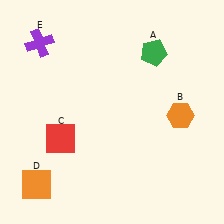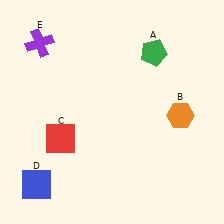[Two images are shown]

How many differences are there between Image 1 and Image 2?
There is 1 difference between the two images.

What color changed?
The square (D) changed from orange in Image 1 to blue in Image 2.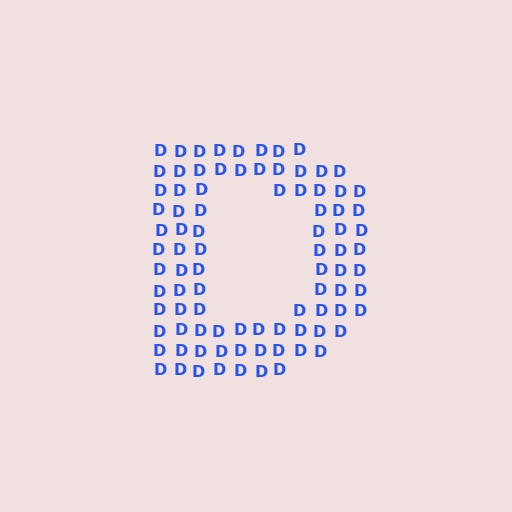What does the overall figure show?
The overall figure shows the letter D.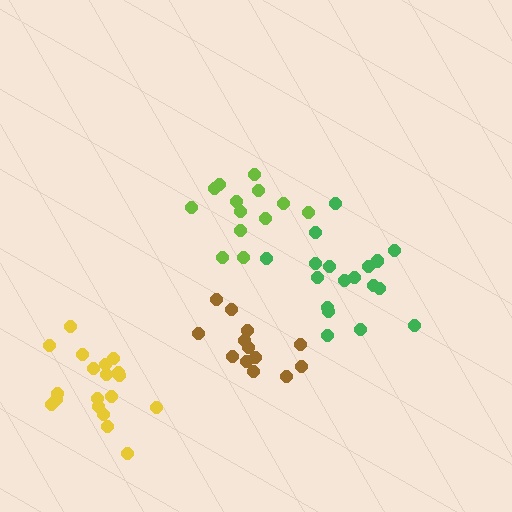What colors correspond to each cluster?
The clusters are colored: lime, yellow, green, brown.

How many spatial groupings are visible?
There are 4 spatial groupings.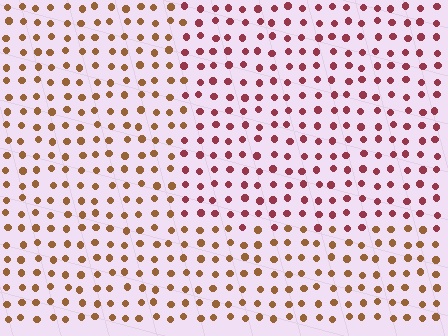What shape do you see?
I see a rectangle.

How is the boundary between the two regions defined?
The boundary is defined purely by a slight shift in hue (about 42 degrees). Spacing, size, and orientation are identical on both sides.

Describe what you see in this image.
The image is filled with small brown elements in a uniform arrangement. A rectangle-shaped region is visible where the elements are tinted to a slightly different hue, forming a subtle color boundary.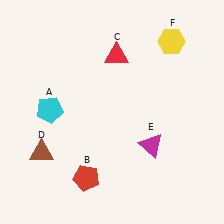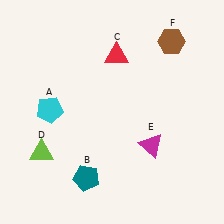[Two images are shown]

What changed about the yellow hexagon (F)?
In Image 1, F is yellow. In Image 2, it changed to brown.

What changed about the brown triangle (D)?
In Image 1, D is brown. In Image 2, it changed to lime.